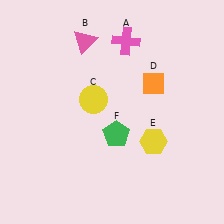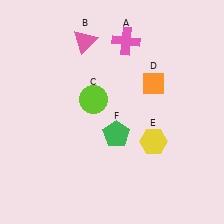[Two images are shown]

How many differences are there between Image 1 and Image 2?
There is 1 difference between the two images.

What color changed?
The circle (C) changed from yellow in Image 1 to lime in Image 2.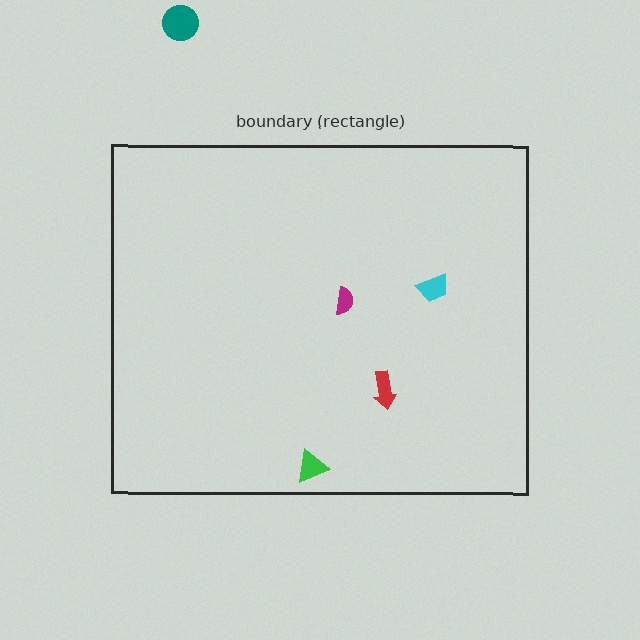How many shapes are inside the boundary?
4 inside, 1 outside.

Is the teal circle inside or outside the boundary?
Outside.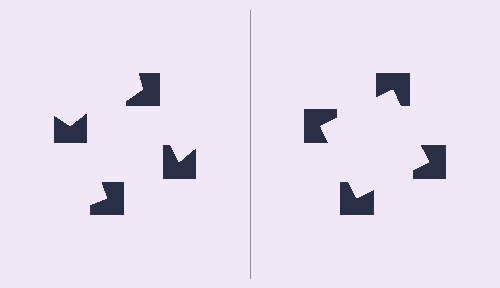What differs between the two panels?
The notched squares are positioned identically on both sides; only the wedge orientations differ. On the right they align to a square; on the left they are misaligned.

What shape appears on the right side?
An illusory square.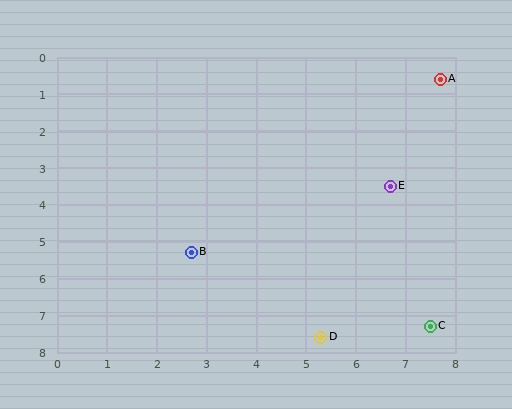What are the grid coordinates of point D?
Point D is at approximately (5.3, 7.6).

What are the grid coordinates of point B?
Point B is at approximately (2.7, 5.3).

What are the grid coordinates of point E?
Point E is at approximately (6.7, 3.5).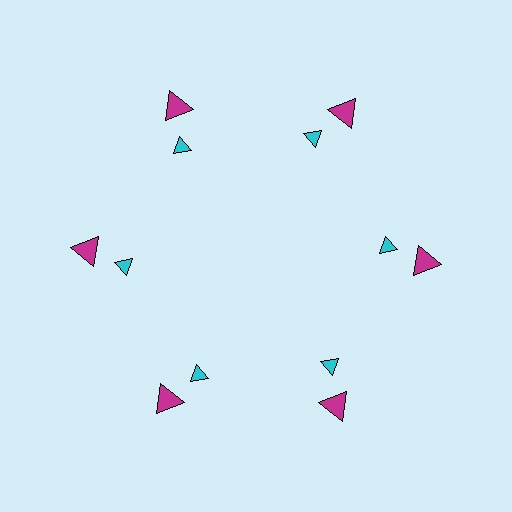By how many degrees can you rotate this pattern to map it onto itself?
The pattern maps onto itself every 60 degrees of rotation.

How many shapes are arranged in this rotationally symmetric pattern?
There are 12 shapes, arranged in 6 groups of 2.